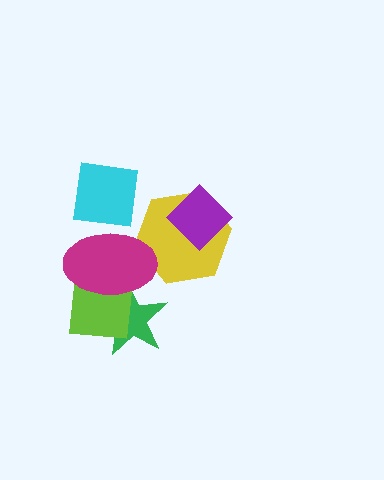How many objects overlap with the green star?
2 objects overlap with the green star.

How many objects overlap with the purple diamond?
1 object overlaps with the purple diamond.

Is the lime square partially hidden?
Yes, it is partially covered by another shape.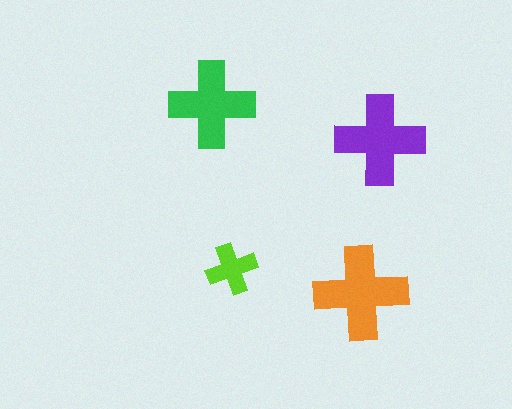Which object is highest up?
The green cross is topmost.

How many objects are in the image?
There are 4 objects in the image.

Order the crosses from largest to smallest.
the orange one, the purple one, the green one, the lime one.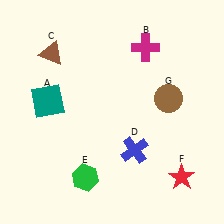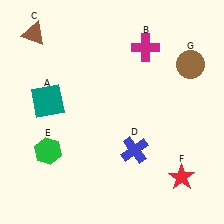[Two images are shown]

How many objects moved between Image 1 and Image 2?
3 objects moved between the two images.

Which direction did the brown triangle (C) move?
The brown triangle (C) moved up.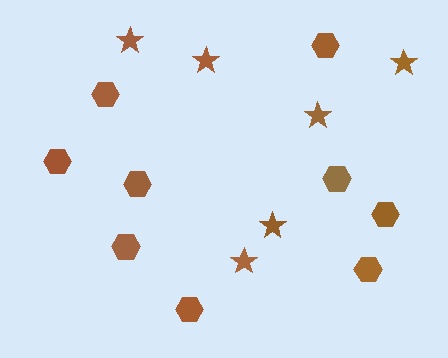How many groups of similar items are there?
There are 2 groups: one group of stars (6) and one group of hexagons (9).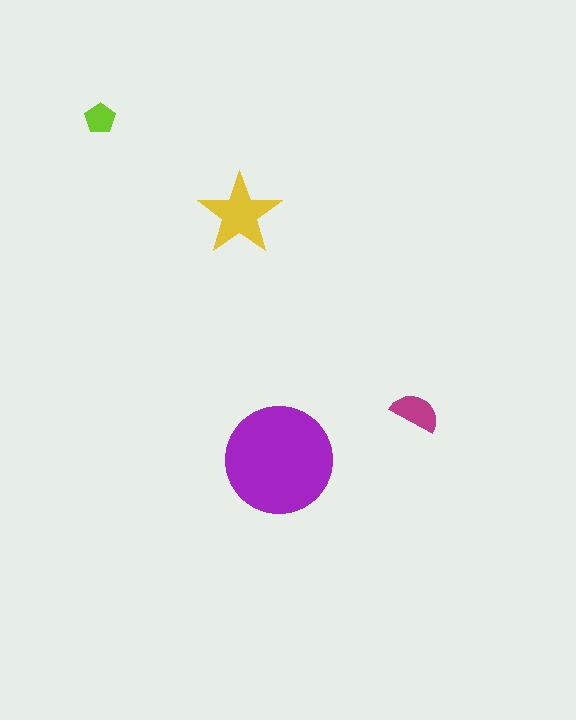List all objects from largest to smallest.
The purple circle, the yellow star, the magenta semicircle, the lime pentagon.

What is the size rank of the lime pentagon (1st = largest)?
4th.